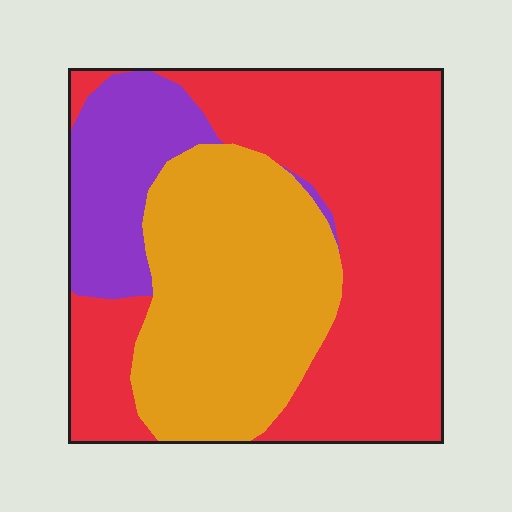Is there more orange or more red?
Red.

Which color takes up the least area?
Purple, at roughly 15%.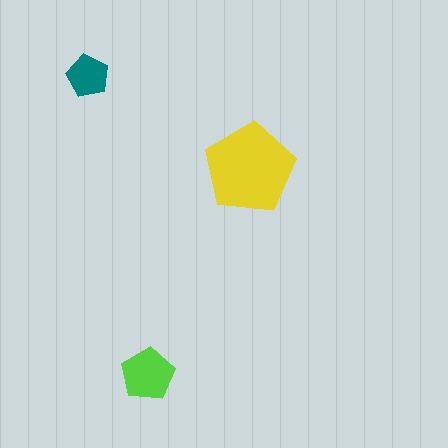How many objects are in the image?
There are 3 objects in the image.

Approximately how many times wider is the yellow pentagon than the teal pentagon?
About 2 times wider.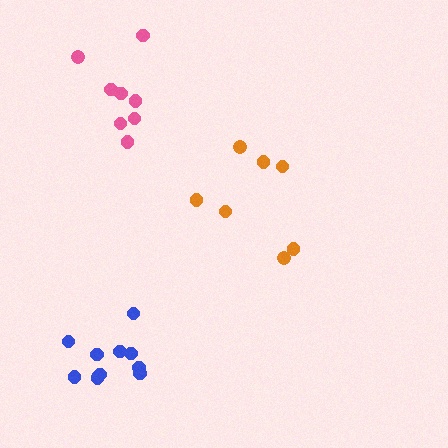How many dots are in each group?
Group 1: 7 dots, Group 2: 11 dots, Group 3: 8 dots (26 total).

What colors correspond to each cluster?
The clusters are colored: orange, blue, pink.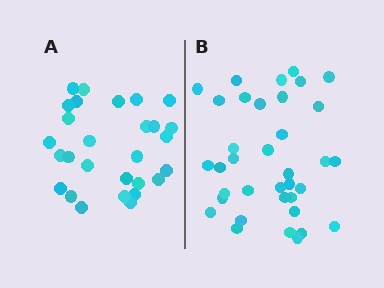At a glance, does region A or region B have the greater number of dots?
Region B (the right region) has more dots.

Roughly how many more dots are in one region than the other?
Region B has roughly 8 or so more dots than region A.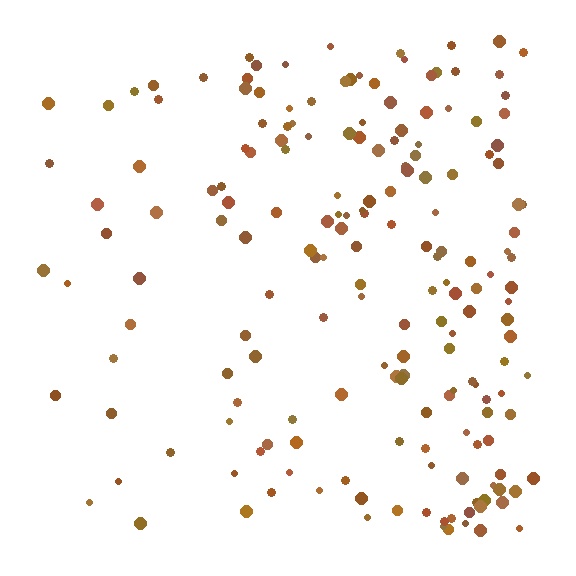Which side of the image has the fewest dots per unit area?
The left.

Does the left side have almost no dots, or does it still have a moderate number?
Still a moderate number, just noticeably fewer than the right.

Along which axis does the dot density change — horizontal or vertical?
Horizontal.